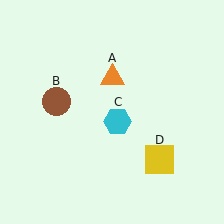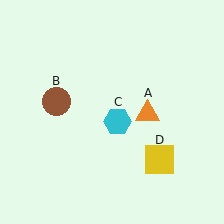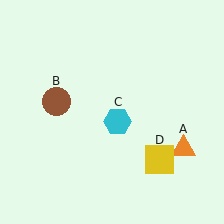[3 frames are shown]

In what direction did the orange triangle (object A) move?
The orange triangle (object A) moved down and to the right.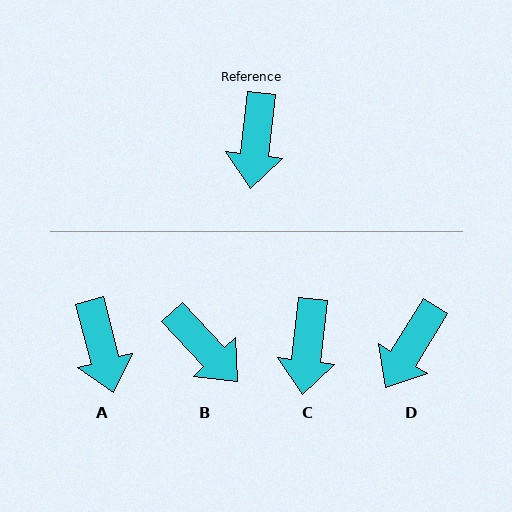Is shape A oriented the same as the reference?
No, it is off by about 21 degrees.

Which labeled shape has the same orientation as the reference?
C.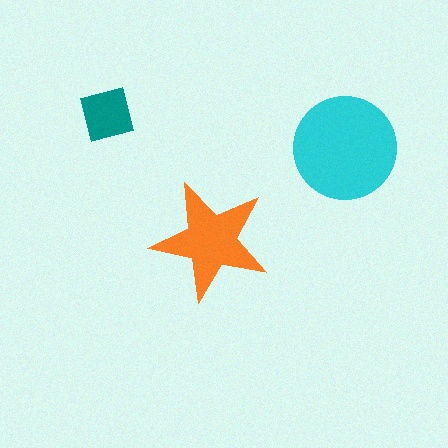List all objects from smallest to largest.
The teal square, the orange star, the cyan circle.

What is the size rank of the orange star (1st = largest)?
2nd.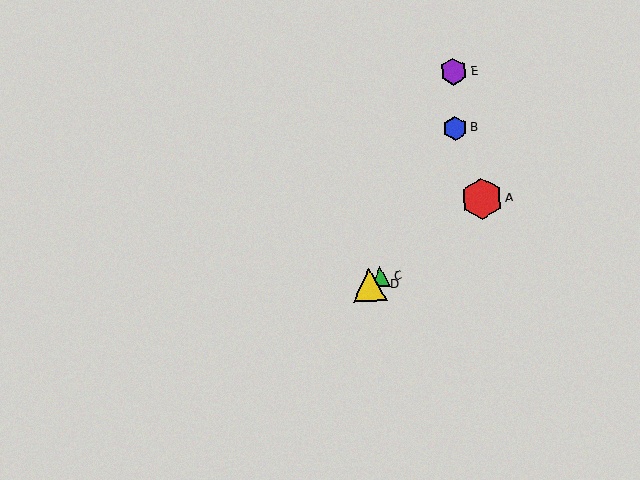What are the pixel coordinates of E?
Object E is at (454, 72).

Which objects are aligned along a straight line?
Objects A, C, D are aligned along a straight line.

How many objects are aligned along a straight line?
3 objects (A, C, D) are aligned along a straight line.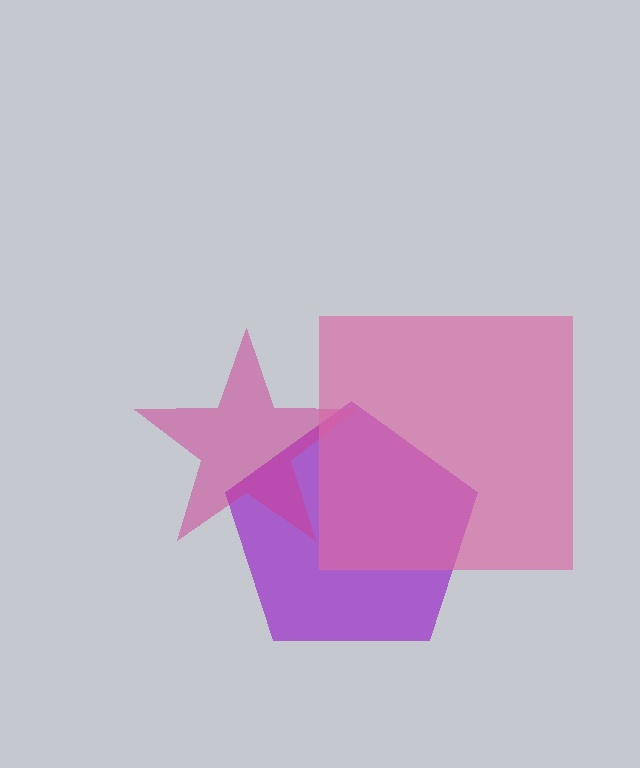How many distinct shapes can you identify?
There are 3 distinct shapes: a purple pentagon, a magenta star, a pink square.